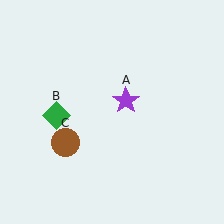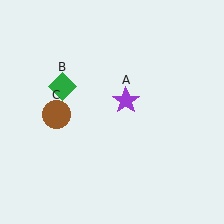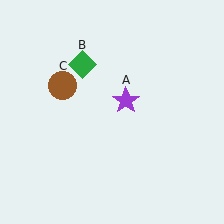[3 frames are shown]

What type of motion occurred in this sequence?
The green diamond (object B), brown circle (object C) rotated clockwise around the center of the scene.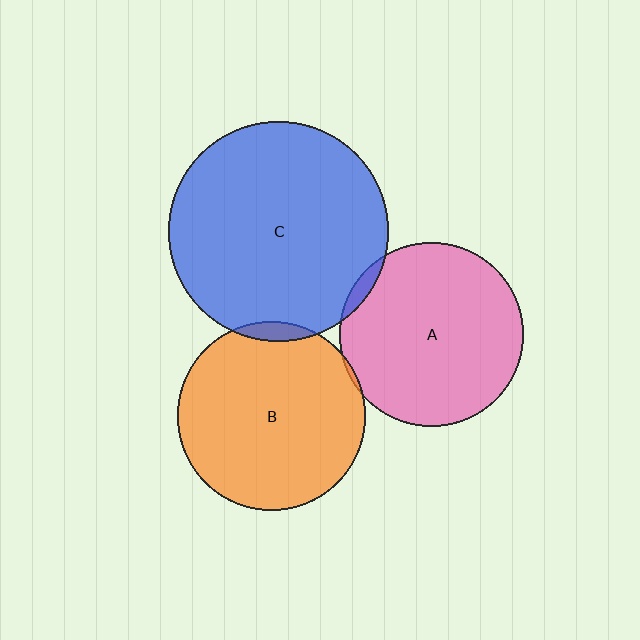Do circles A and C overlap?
Yes.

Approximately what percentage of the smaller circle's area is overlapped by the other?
Approximately 5%.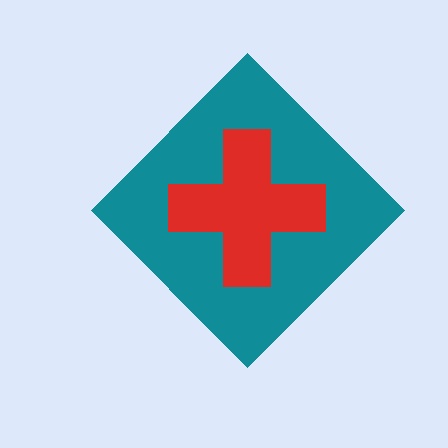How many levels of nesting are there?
2.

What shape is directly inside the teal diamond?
The red cross.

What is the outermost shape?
The teal diamond.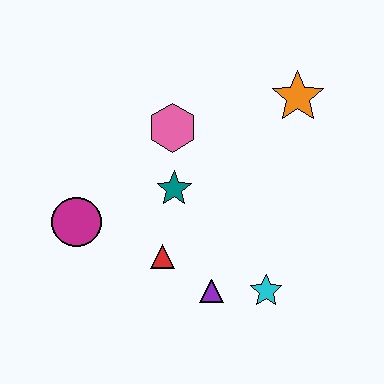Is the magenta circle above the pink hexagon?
No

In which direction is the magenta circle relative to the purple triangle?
The magenta circle is to the left of the purple triangle.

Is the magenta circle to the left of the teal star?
Yes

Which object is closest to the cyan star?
The purple triangle is closest to the cyan star.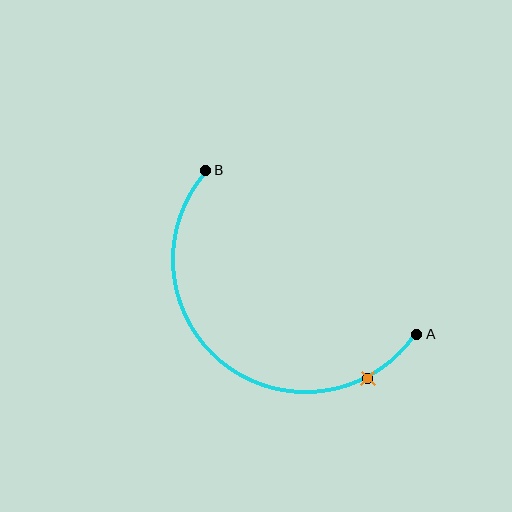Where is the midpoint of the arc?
The arc midpoint is the point on the curve farthest from the straight line joining A and B. It sits below and to the left of that line.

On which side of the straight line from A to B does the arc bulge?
The arc bulges below and to the left of the straight line connecting A and B.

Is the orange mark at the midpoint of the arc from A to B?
No. The orange mark lies on the arc but is closer to endpoint A. The arc midpoint would be at the point on the curve equidistant along the arc from both A and B.